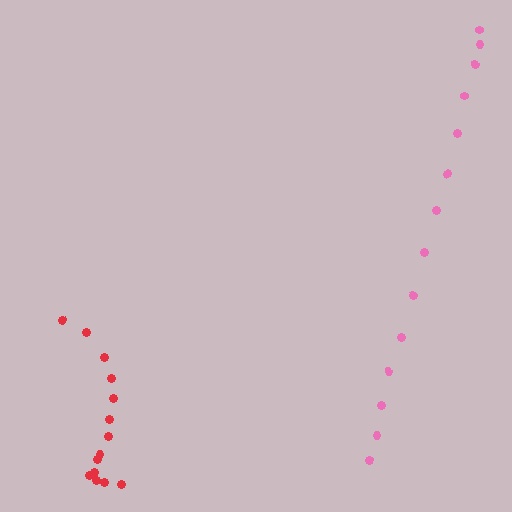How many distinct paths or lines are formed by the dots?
There are 2 distinct paths.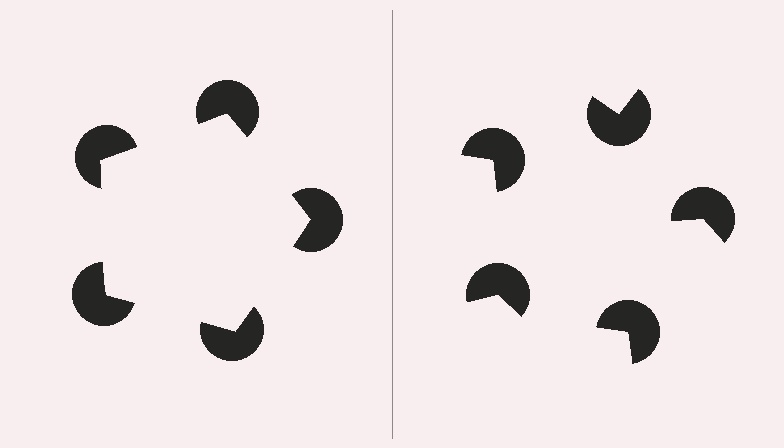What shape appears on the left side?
An illusory pentagon.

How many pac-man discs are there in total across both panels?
10 — 5 on each side.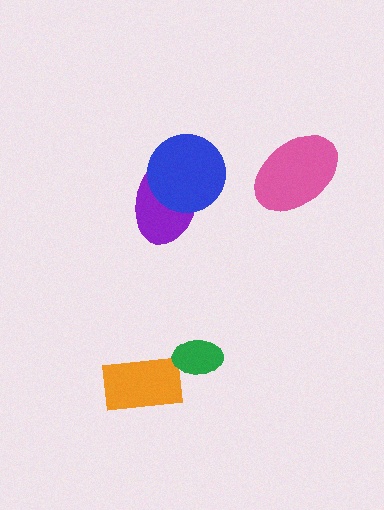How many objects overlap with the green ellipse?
0 objects overlap with the green ellipse.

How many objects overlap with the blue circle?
1 object overlaps with the blue circle.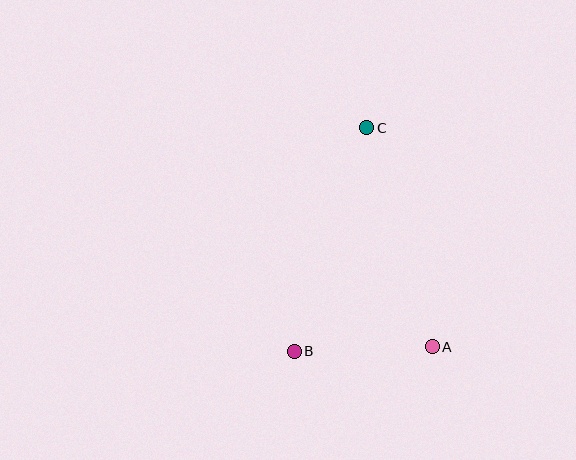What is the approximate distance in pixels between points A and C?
The distance between A and C is approximately 229 pixels.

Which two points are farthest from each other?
Points B and C are farthest from each other.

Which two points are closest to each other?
Points A and B are closest to each other.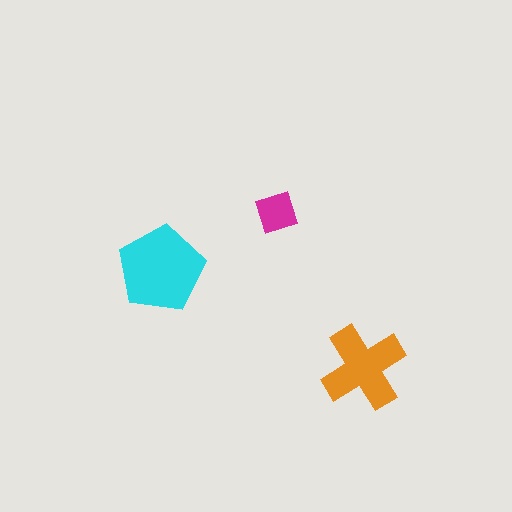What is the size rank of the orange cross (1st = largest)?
2nd.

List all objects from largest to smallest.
The cyan pentagon, the orange cross, the magenta diamond.